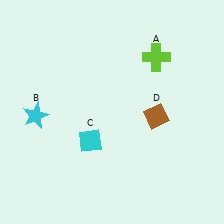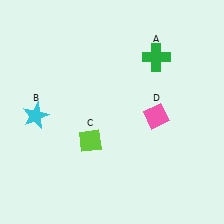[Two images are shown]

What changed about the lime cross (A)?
In Image 1, A is lime. In Image 2, it changed to green.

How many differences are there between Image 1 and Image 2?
There are 3 differences between the two images.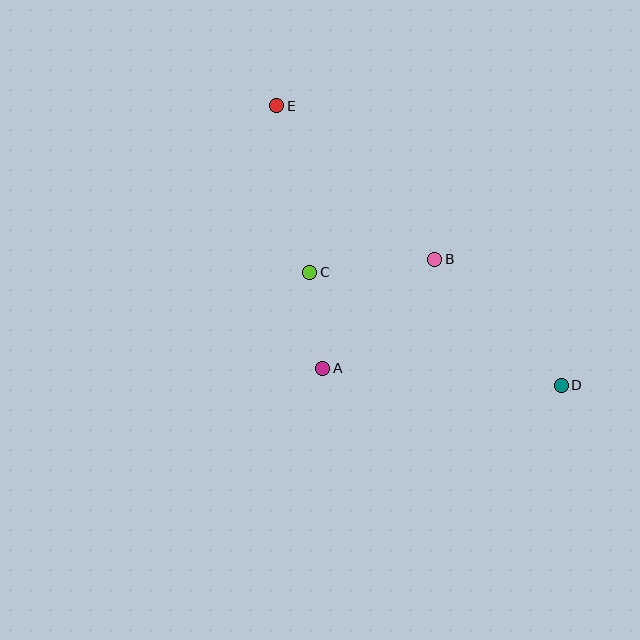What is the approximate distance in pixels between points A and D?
The distance between A and D is approximately 239 pixels.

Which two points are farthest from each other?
Points D and E are farthest from each other.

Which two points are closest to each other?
Points A and C are closest to each other.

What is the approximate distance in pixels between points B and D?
The distance between B and D is approximately 179 pixels.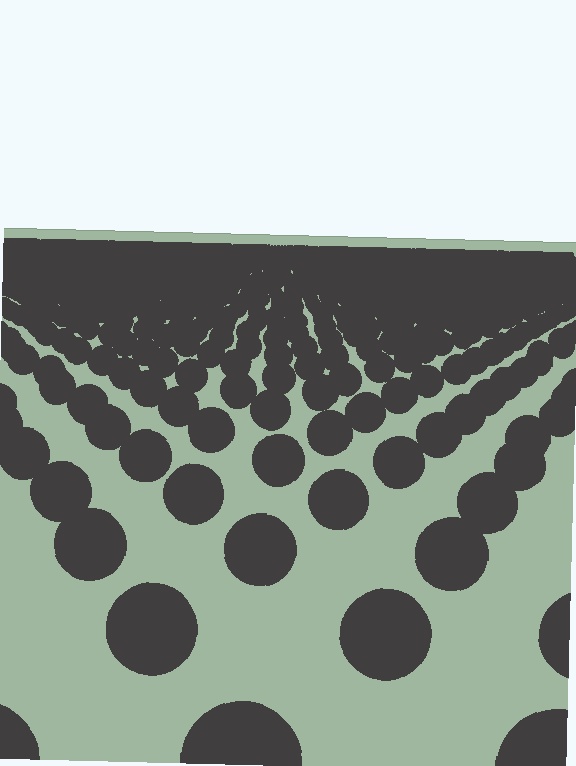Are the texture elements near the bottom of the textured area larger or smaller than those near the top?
Larger. Near the bottom, elements are closer to the viewer and appear at a bigger on-screen size.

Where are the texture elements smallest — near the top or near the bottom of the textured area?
Near the top.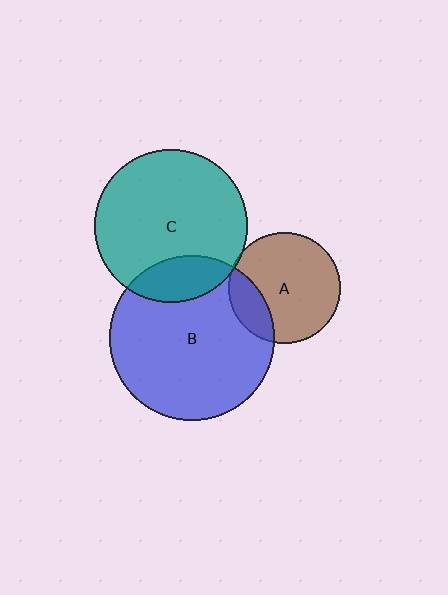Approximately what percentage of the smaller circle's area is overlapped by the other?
Approximately 5%.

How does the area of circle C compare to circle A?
Approximately 1.9 times.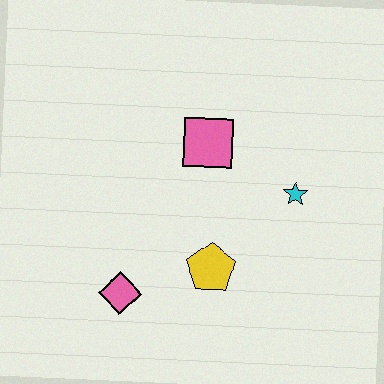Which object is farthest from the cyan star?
The pink diamond is farthest from the cyan star.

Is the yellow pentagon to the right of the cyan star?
No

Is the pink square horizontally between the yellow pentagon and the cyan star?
No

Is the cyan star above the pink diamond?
Yes